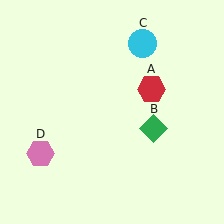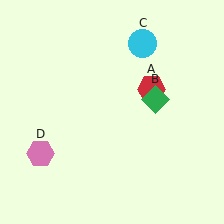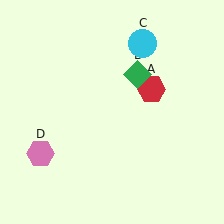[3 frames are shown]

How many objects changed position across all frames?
1 object changed position: green diamond (object B).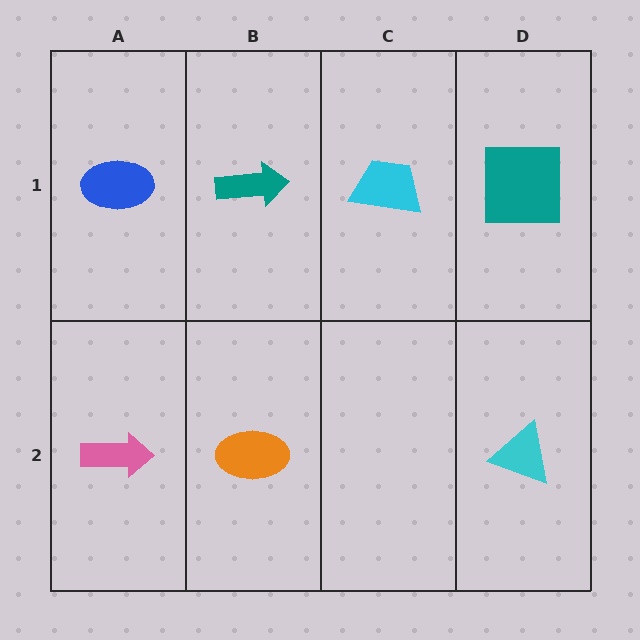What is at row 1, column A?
A blue ellipse.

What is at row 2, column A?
A pink arrow.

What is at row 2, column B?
An orange ellipse.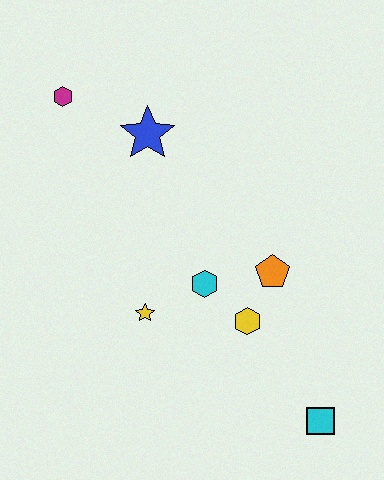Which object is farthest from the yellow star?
The magenta hexagon is farthest from the yellow star.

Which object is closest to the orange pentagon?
The yellow hexagon is closest to the orange pentagon.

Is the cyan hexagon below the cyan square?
No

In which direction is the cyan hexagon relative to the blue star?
The cyan hexagon is below the blue star.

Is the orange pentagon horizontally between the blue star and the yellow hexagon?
No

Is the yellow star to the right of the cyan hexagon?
No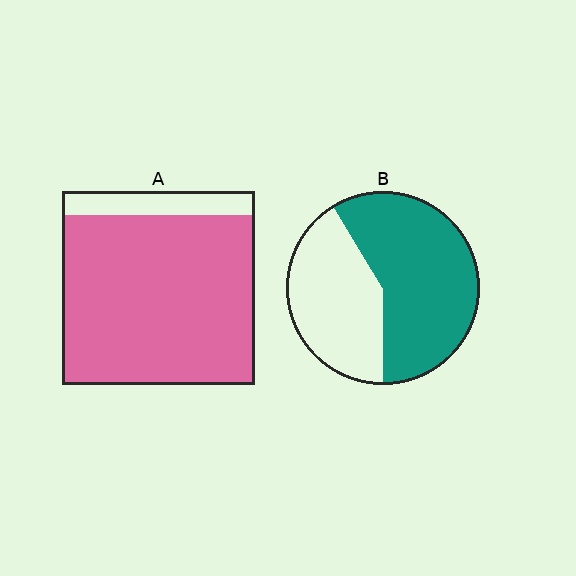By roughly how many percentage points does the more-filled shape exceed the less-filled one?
By roughly 30 percentage points (A over B).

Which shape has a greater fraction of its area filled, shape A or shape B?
Shape A.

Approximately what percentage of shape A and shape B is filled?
A is approximately 90% and B is approximately 60%.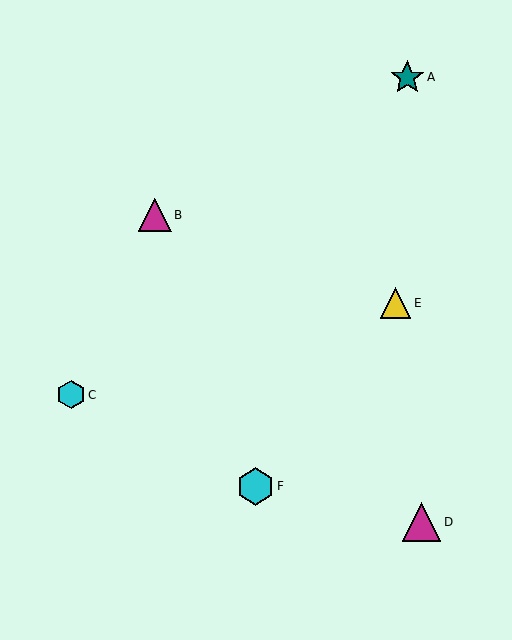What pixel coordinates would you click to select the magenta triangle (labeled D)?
Click at (421, 522) to select the magenta triangle D.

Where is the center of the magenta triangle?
The center of the magenta triangle is at (421, 522).